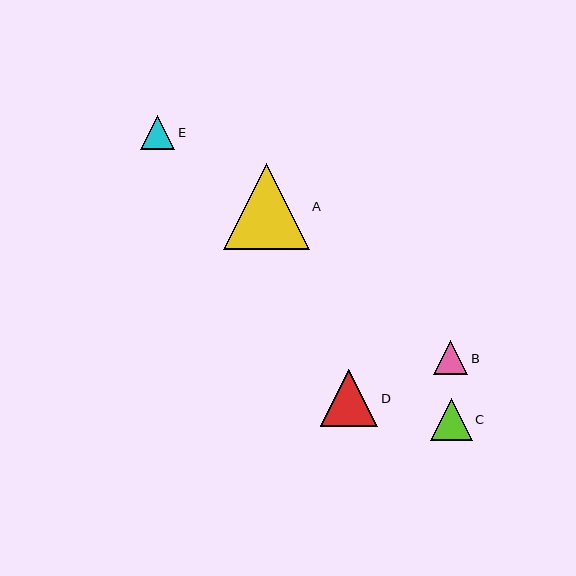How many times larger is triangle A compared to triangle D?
Triangle A is approximately 1.5 times the size of triangle D.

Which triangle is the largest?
Triangle A is the largest with a size of approximately 86 pixels.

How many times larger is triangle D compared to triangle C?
Triangle D is approximately 1.4 times the size of triangle C.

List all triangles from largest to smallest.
From largest to smallest: A, D, C, B, E.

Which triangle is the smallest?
Triangle E is the smallest with a size of approximately 34 pixels.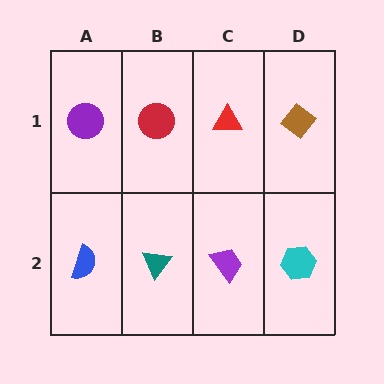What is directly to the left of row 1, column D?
A red triangle.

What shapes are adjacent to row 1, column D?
A cyan hexagon (row 2, column D), a red triangle (row 1, column C).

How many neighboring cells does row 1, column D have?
2.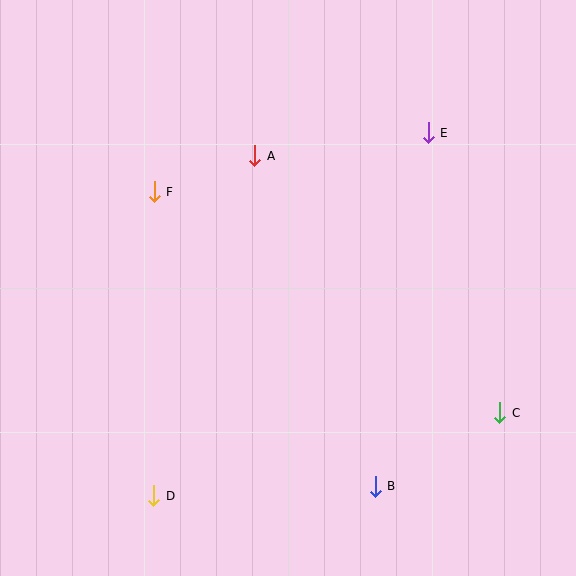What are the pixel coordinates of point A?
Point A is at (255, 156).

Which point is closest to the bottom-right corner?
Point C is closest to the bottom-right corner.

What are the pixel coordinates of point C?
Point C is at (500, 413).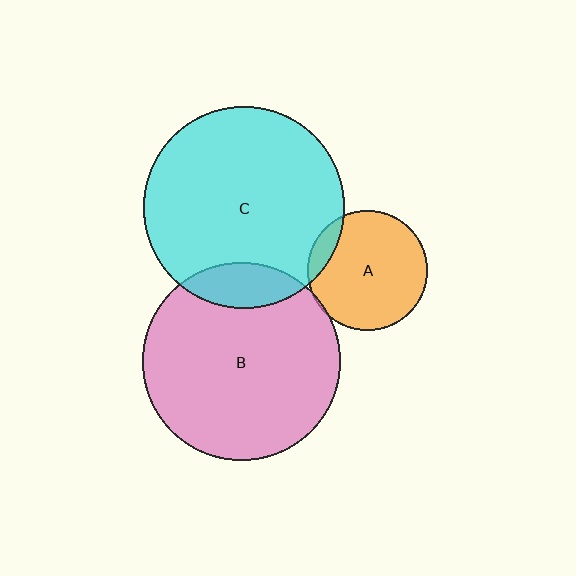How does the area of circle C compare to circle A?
Approximately 2.8 times.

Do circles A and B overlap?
Yes.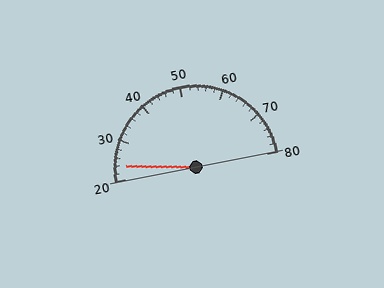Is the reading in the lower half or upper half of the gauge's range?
The reading is in the lower half of the range (20 to 80).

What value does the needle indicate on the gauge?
The needle indicates approximately 24.